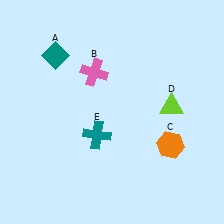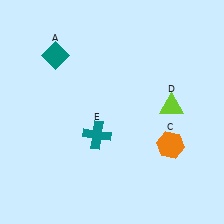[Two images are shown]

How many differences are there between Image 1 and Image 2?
There is 1 difference between the two images.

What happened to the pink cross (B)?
The pink cross (B) was removed in Image 2. It was in the top-left area of Image 1.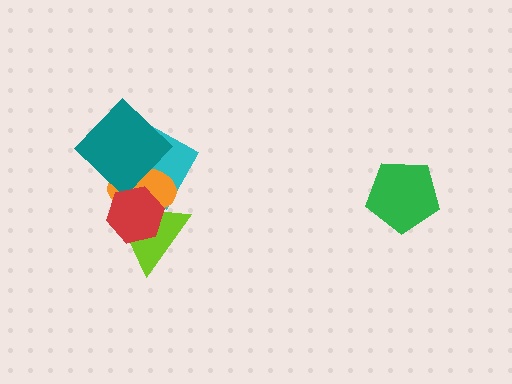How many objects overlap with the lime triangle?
3 objects overlap with the lime triangle.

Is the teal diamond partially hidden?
Yes, it is partially covered by another shape.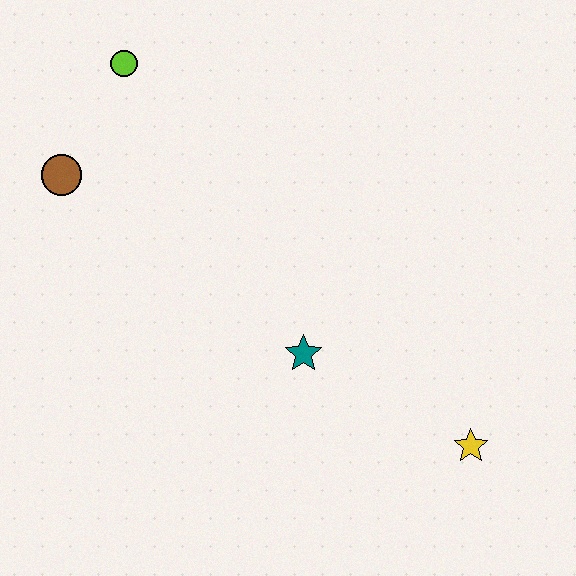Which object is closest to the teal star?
The yellow star is closest to the teal star.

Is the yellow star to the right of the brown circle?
Yes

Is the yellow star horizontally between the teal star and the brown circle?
No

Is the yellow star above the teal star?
No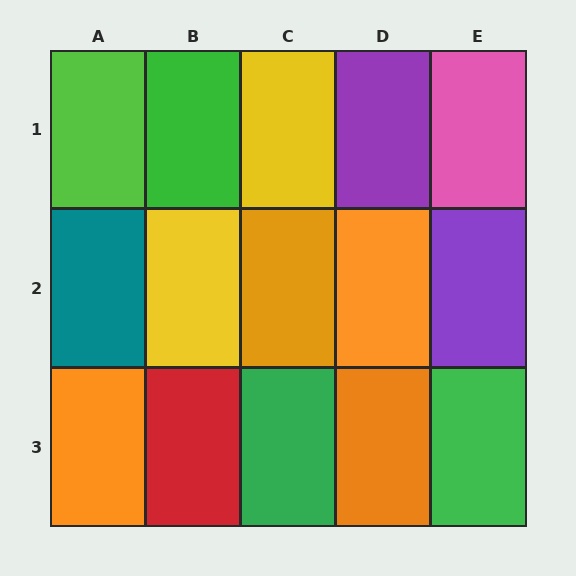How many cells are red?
1 cell is red.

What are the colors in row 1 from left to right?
Lime, green, yellow, purple, pink.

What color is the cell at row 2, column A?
Teal.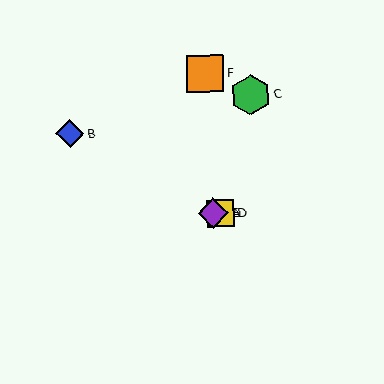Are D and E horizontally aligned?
Yes, both are at y≈213.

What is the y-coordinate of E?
Object E is at y≈213.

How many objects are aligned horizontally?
3 objects (A, D, E) are aligned horizontally.